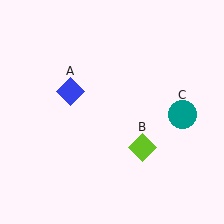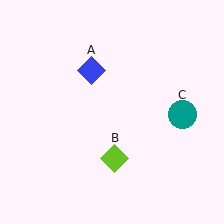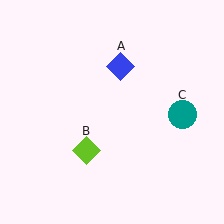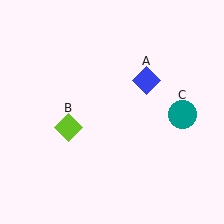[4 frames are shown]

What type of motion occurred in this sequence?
The blue diamond (object A), lime diamond (object B) rotated clockwise around the center of the scene.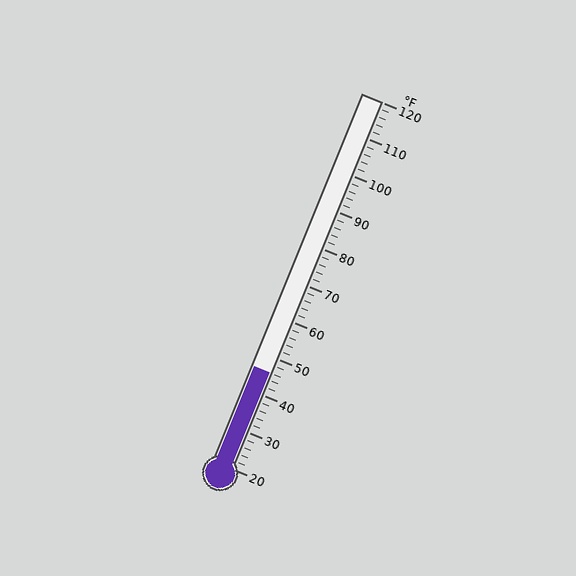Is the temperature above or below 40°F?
The temperature is above 40°F.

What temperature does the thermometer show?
The thermometer shows approximately 46°F.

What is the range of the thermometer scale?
The thermometer scale ranges from 20°F to 120°F.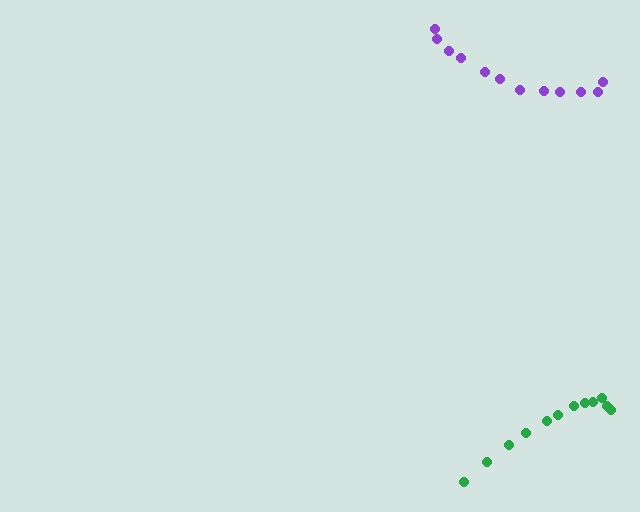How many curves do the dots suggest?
There are 2 distinct paths.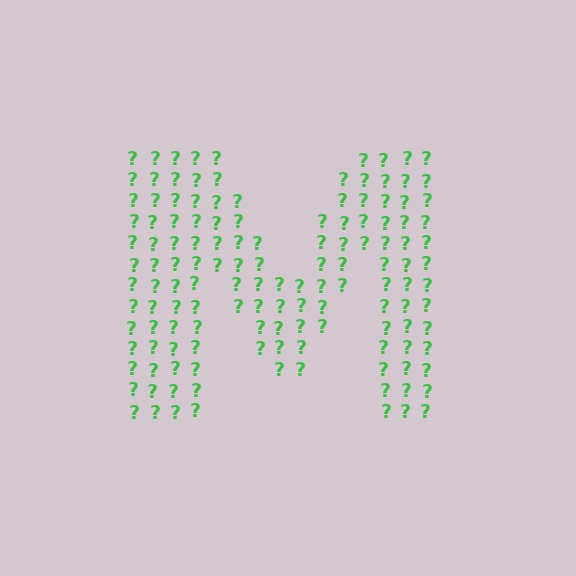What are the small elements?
The small elements are question marks.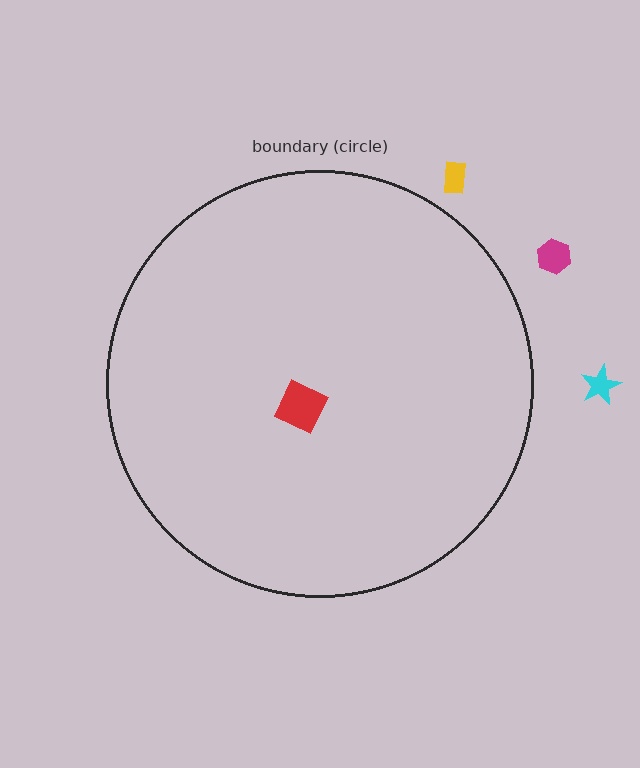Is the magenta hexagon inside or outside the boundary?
Outside.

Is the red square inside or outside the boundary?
Inside.